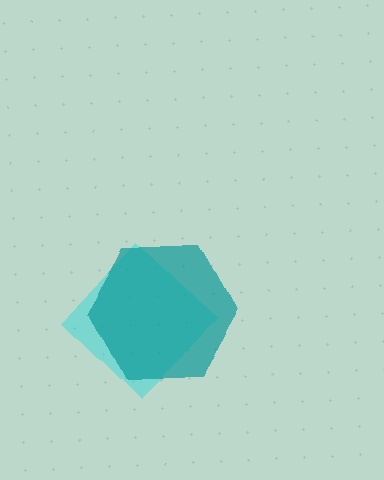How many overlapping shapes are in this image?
There are 2 overlapping shapes in the image.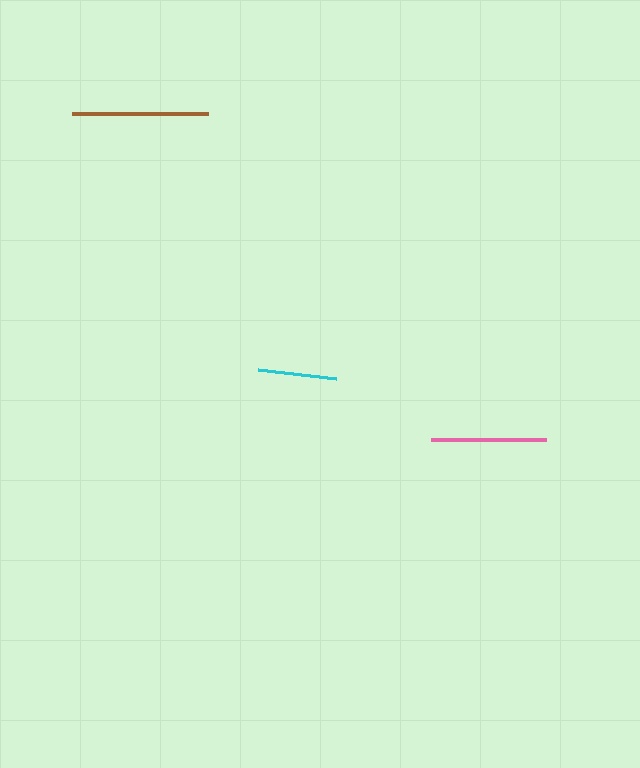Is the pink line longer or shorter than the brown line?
The brown line is longer than the pink line.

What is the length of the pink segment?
The pink segment is approximately 116 pixels long.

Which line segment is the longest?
The brown line is the longest at approximately 136 pixels.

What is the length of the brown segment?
The brown segment is approximately 136 pixels long.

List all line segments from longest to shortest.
From longest to shortest: brown, pink, cyan.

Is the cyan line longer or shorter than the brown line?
The brown line is longer than the cyan line.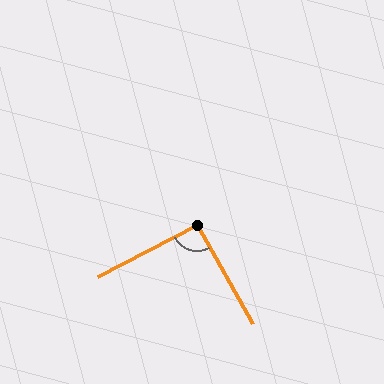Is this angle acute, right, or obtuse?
It is approximately a right angle.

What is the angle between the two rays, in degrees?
Approximately 92 degrees.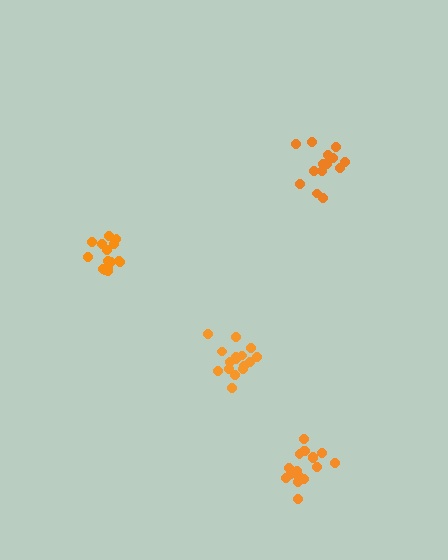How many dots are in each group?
Group 1: 18 dots, Group 2: 16 dots, Group 3: 17 dots, Group 4: 14 dots (65 total).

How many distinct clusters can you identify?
There are 4 distinct clusters.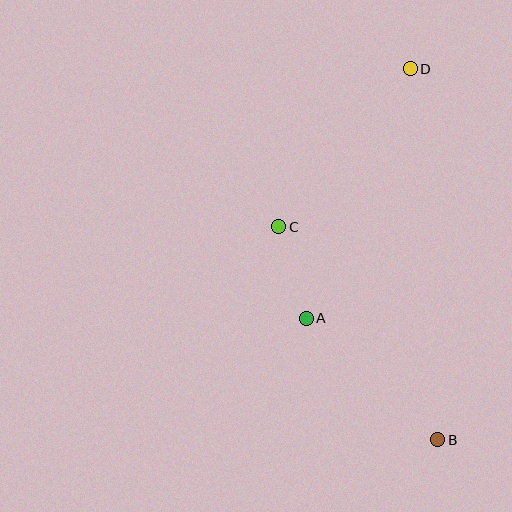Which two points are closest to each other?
Points A and C are closest to each other.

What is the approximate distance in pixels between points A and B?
The distance between A and B is approximately 179 pixels.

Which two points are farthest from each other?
Points B and D are farthest from each other.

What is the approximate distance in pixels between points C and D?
The distance between C and D is approximately 205 pixels.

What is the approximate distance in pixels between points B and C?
The distance between B and C is approximately 266 pixels.